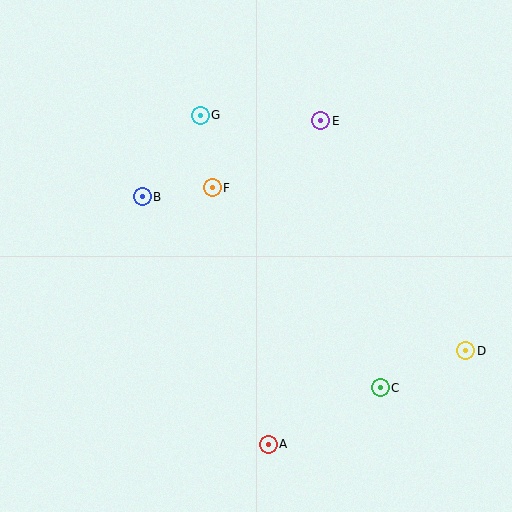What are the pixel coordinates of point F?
Point F is at (212, 188).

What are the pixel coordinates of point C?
Point C is at (380, 388).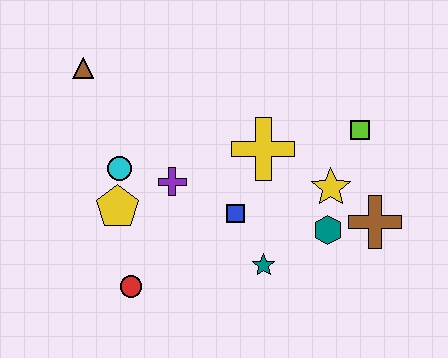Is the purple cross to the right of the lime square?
No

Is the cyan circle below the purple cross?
No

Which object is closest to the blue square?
The teal star is closest to the blue square.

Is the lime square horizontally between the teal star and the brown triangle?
No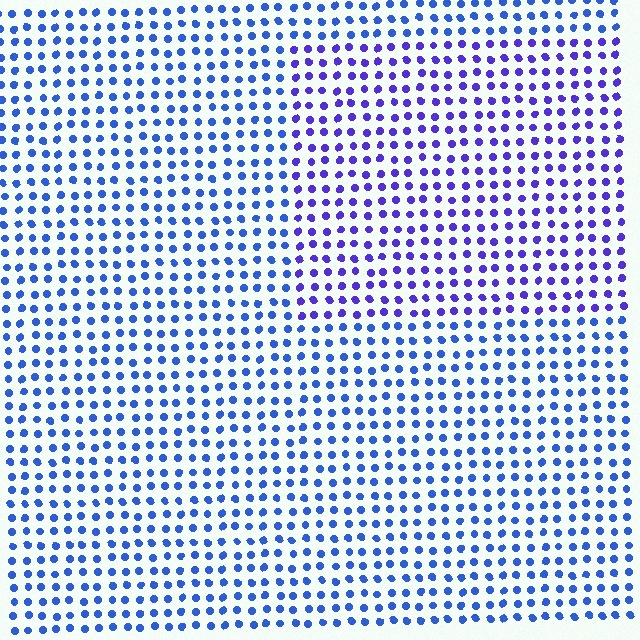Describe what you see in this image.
The image is filled with small blue elements in a uniform arrangement. A rectangle-shaped region is visible where the elements are tinted to a slightly different hue, forming a subtle color boundary.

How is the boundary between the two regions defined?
The boundary is defined purely by a slight shift in hue (about 31 degrees). Spacing, size, and orientation are identical on both sides.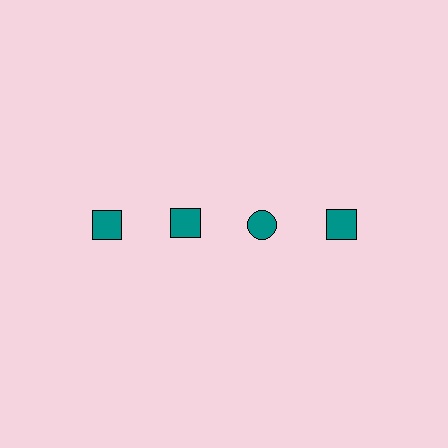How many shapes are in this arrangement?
There are 4 shapes arranged in a grid pattern.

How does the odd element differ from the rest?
It has a different shape: circle instead of square.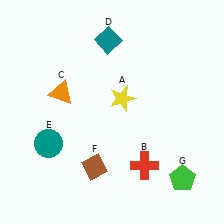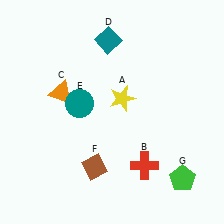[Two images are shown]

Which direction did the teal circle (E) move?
The teal circle (E) moved up.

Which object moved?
The teal circle (E) moved up.